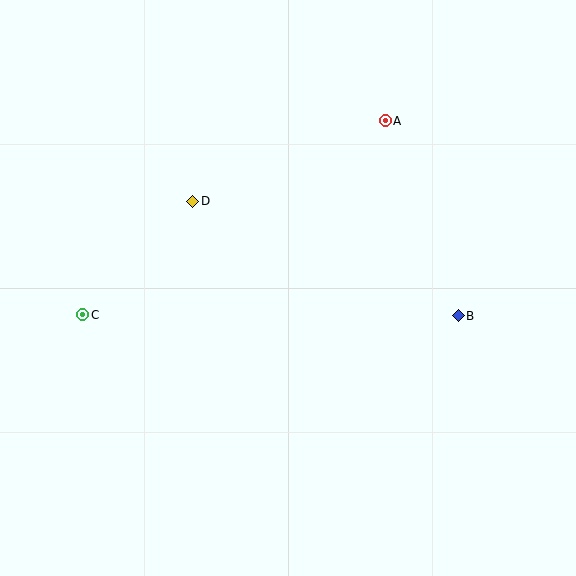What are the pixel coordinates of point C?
Point C is at (83, 315).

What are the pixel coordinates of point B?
Point B is at (458, 316).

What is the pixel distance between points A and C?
The distance between A and C is 360 pixels.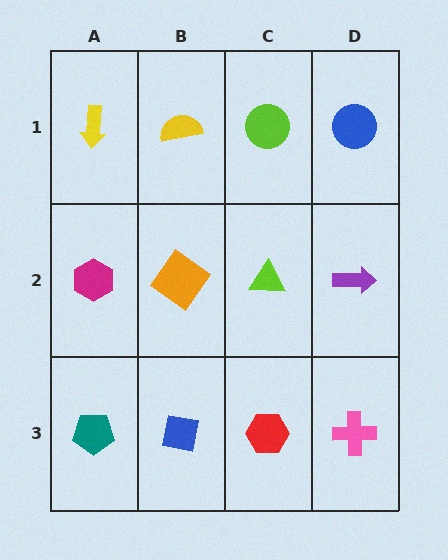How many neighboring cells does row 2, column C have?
4.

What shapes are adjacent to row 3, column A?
A magenta hexagon (row 2, column A), a blue square (row 3, column B).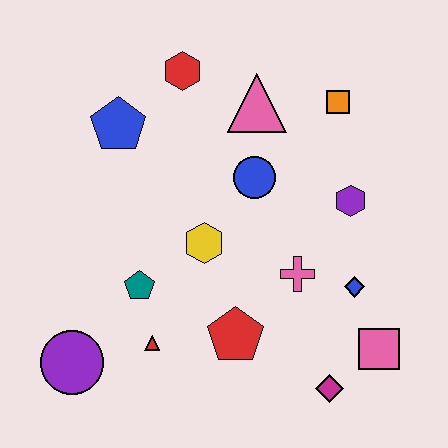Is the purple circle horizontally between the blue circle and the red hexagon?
No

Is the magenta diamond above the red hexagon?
No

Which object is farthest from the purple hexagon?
The purple circle is farthest from the purple hexagon.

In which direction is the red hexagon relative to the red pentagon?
The red hexagon is above the red pentagon.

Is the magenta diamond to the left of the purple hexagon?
Yes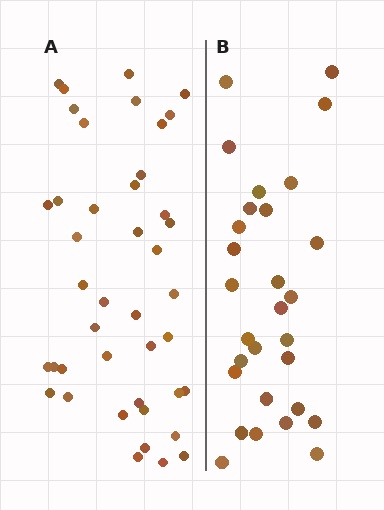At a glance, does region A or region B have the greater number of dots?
Region A (the left region) has more dots.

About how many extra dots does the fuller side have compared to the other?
Region A has approximately 15 more dots than region B.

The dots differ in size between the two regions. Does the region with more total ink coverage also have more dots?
No. Region B has more total ink coverage because its dots are larger, but region A actually contains more individual dots. Total area can be misleading — the number of items is what matters here.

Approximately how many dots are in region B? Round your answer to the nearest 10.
About 30 dots. (The exact count is 29, which rounds to 30.)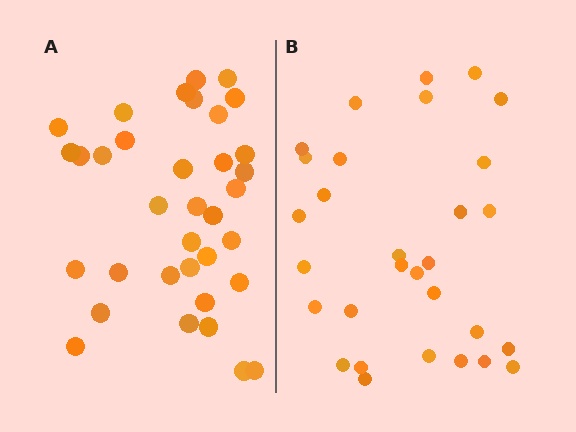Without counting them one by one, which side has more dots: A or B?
Region A (the left region) has more dots.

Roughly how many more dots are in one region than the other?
Region A has about 5 more dots than region B.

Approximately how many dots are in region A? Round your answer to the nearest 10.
About 40 dots. (The exact count is 35, which rounds to 40.)